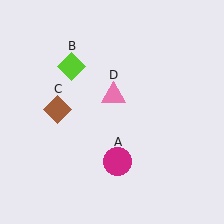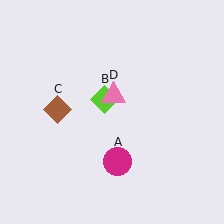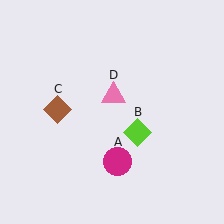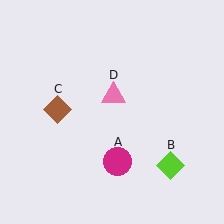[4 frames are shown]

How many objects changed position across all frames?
1 object changed position: lime diamond (object B).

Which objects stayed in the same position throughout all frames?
Magenta circle (object A) and brown diamond (object C) and pink triangle (object D) remained stationary.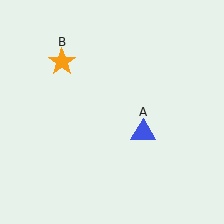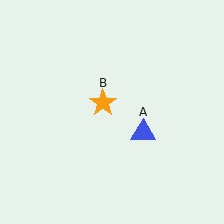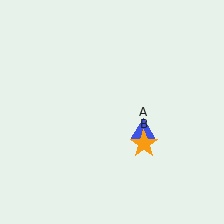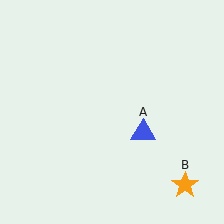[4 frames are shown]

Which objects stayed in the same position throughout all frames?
Blue triangle (object A) remained stationary.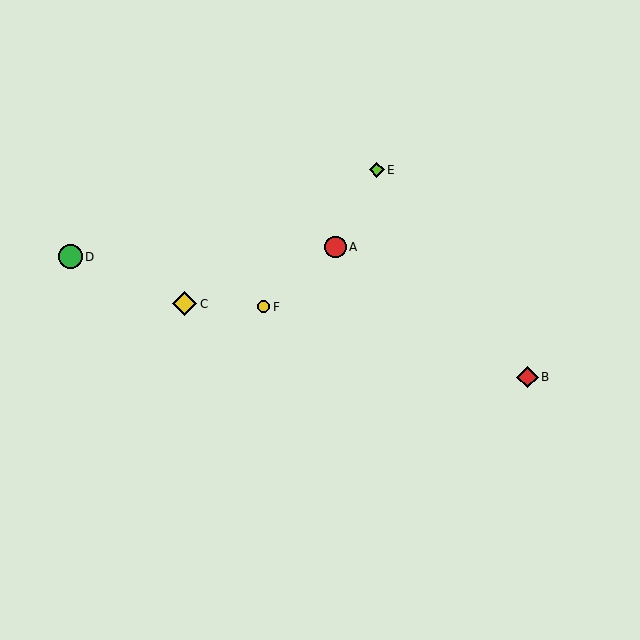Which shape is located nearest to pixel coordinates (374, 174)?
The lime diamond (labeled E) at (377, 170) is nearest to that location.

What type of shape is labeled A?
Shape A is a red circle.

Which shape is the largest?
The yellow diamond (labeled C) is the largest.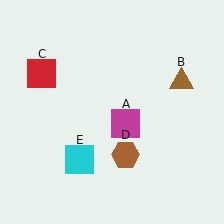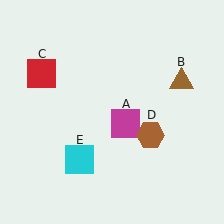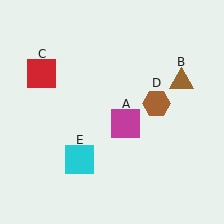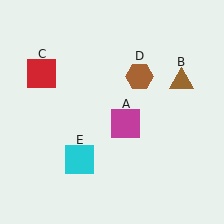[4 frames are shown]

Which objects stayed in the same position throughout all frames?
Magenta square (object A) and brown triangle (object B) and red square (object C) and cyan square (object E) remained stationary.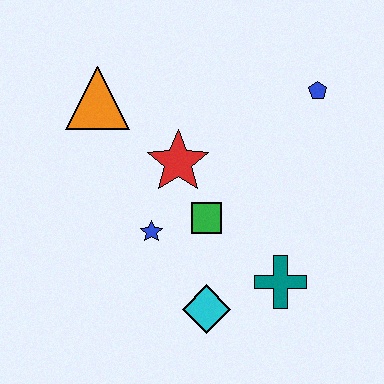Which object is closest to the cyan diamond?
The teal cross is closest to the cyan diamond.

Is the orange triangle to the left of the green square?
Yes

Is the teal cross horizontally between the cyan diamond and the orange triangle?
No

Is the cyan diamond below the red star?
Yes